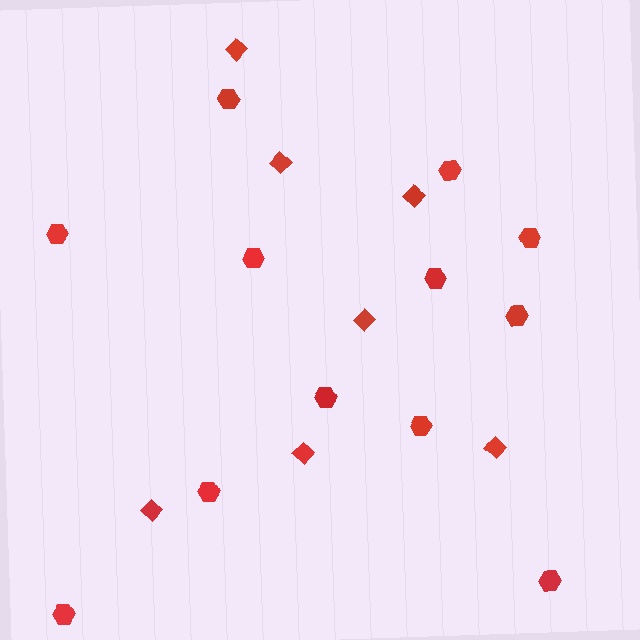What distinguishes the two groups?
There are 2 groups: one group of diamonds (7) and one group of hexagons (12).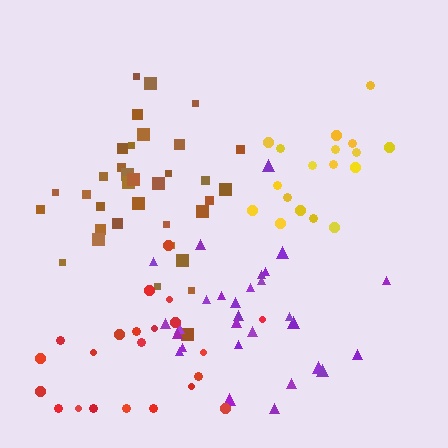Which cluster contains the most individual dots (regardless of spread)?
Brown (35).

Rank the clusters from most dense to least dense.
yellow, brown, purple, red.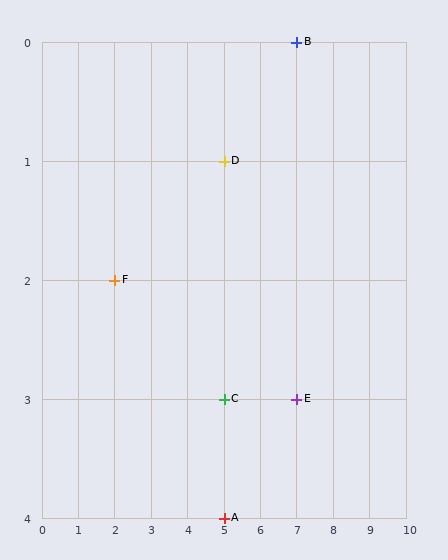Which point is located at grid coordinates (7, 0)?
Point B is at (7, 0).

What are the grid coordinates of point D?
Point D is at grid coordinates (5, 1).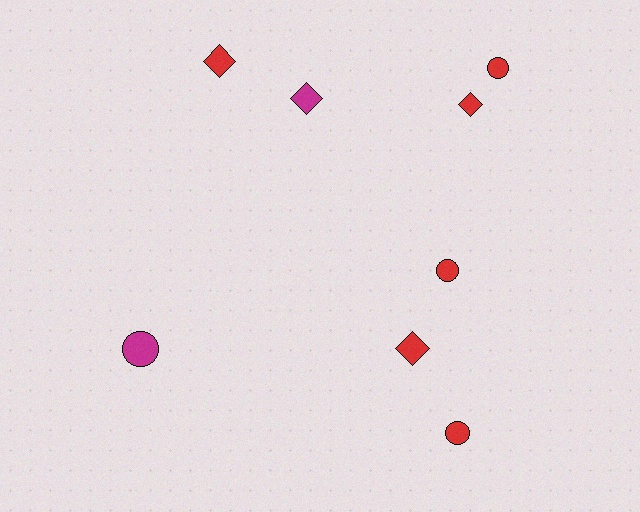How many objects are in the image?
There are 8 objects.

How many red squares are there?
There are no red squares.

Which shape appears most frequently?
Circle, with 4 objects.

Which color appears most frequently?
Red, with 6 objects.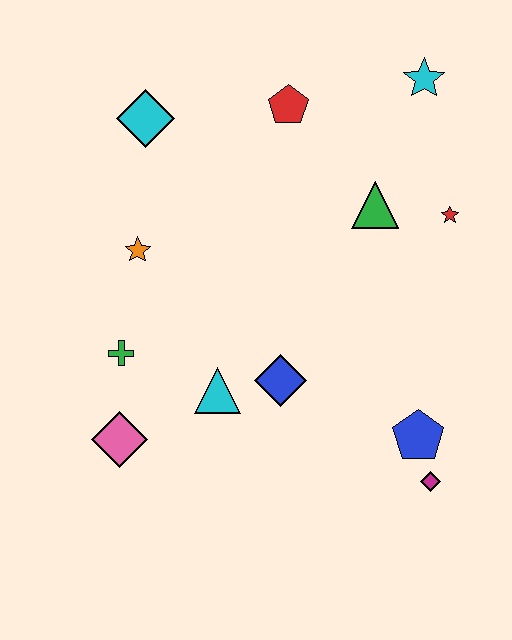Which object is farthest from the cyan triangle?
The cyan star is farthest from the cyan triangle.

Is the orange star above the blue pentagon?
Yes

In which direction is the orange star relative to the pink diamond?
The orange star is above the pink diamond.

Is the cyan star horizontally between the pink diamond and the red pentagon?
No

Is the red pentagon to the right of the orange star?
Yes